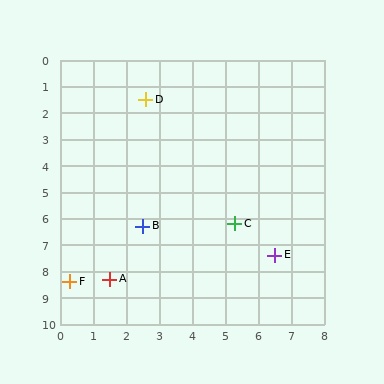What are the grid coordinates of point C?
Point C is at approximately (5.3, 6.2).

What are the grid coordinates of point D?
Point D is at approximately (2.6, 1.5).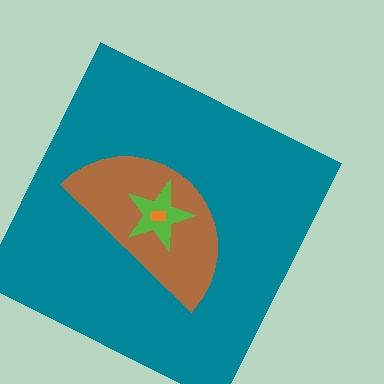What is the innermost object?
The orange rectangle.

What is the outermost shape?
The teal square.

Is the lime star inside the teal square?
Yes.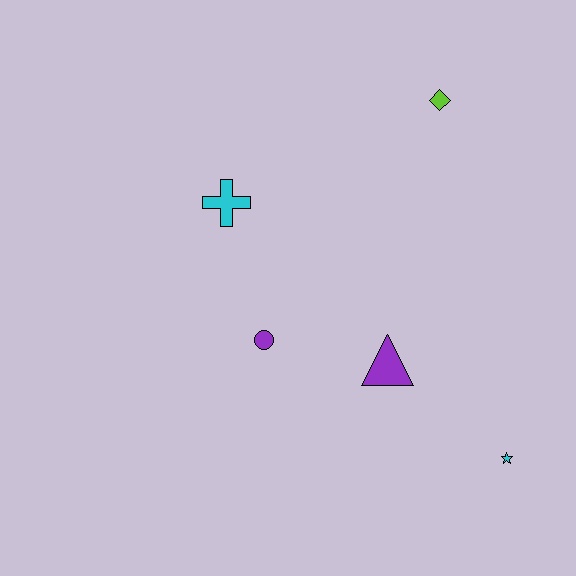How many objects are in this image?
There are 5 objects.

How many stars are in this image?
There is 1 star.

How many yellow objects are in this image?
There are no yellow objects.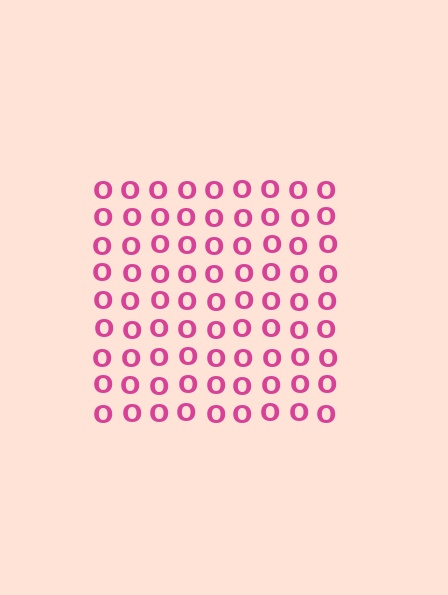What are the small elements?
The small elements are letter O's.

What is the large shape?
The large shape is a square.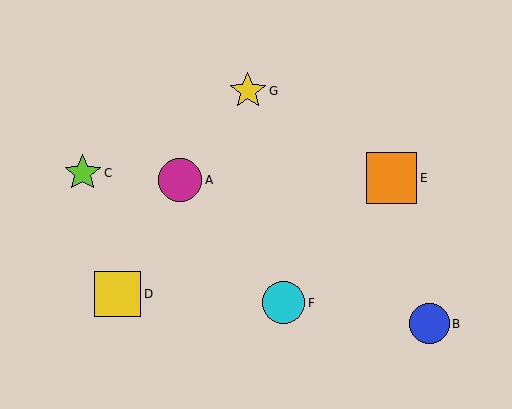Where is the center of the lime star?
The center of the lime star is at (83, 173).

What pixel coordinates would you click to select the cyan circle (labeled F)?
Click at (284, 303) to select the cyan circle F.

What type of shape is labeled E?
Shape E is an orange square.